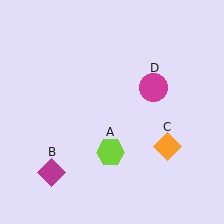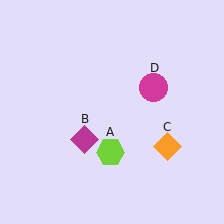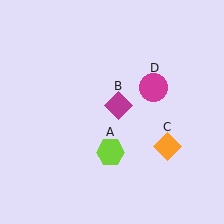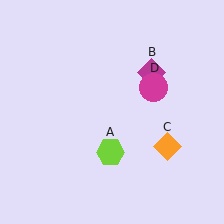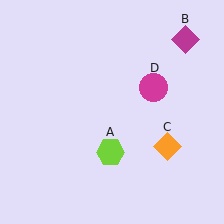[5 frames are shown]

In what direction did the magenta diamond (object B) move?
The magenta diamond (object B) moved up and to the right.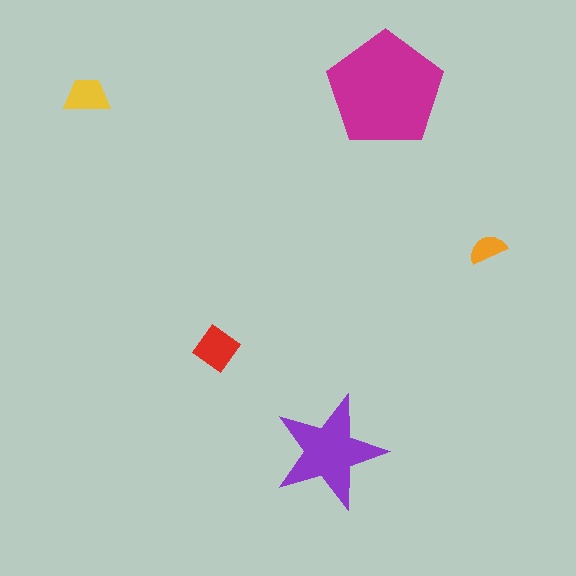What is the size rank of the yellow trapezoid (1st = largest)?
4th.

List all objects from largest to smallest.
The magenta pentagon, the purple star, the red diamond, the yellow trapezoid, the orange semicircle.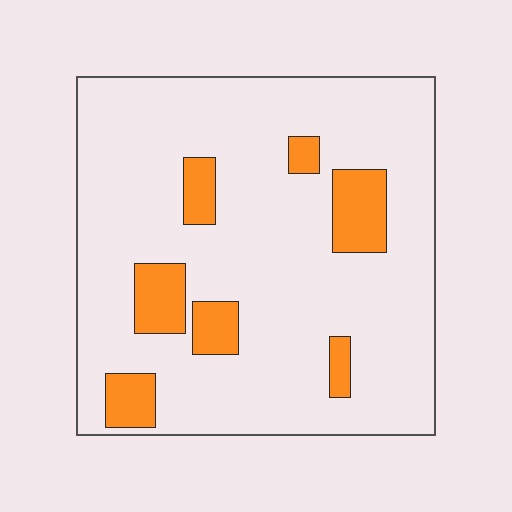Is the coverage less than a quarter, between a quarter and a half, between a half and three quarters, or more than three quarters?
Less than a quarter.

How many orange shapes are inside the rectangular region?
7.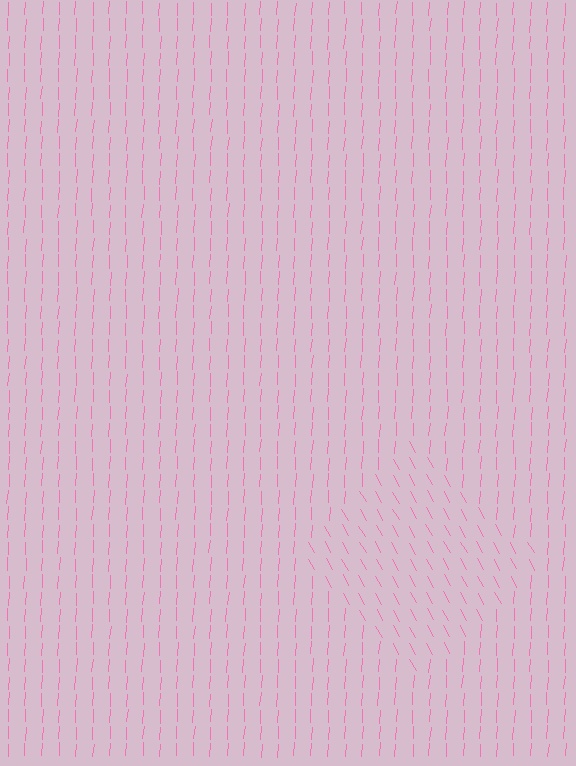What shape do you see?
I see a diamond.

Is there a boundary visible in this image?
Yes, there is a texture boundary formed by a change in line orientation.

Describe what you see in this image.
The image is filled with small pink line segments. A diamond region in the image has lines oriented differently from the surrounding lines, creating a visible texture boundary.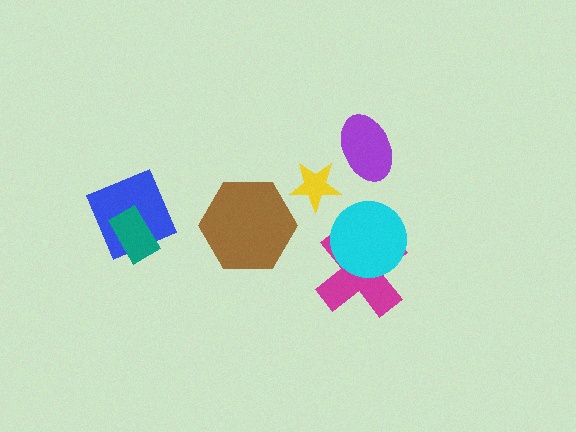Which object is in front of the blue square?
The teal rectangle is in front of the blue square.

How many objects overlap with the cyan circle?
1 object overlaps with the cyan circle.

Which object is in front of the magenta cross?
The cyan circle is in front of the magenta cross.